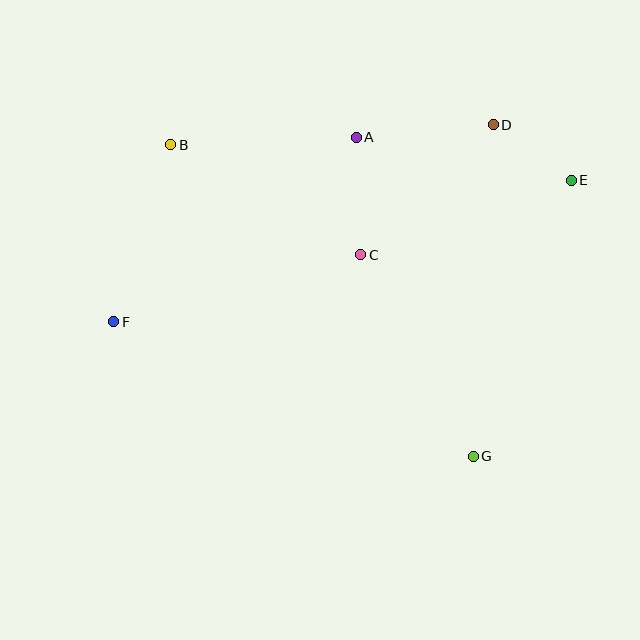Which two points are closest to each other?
Points D and E are closest to each other.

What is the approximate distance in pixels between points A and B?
The distance between A and B is approximately 186 pixels.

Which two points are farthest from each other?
Points E and F are farthest from each other.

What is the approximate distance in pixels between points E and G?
The distance between E and G is approximately 293 pixels.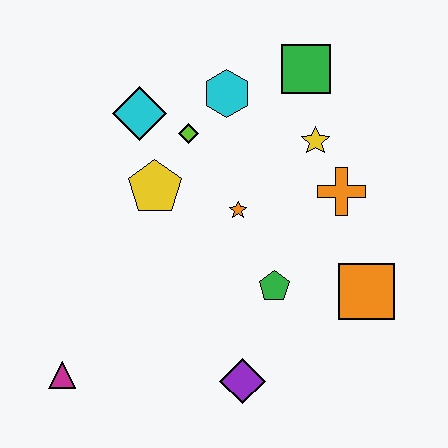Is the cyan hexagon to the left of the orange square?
Yes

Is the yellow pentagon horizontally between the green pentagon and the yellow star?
No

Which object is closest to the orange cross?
The yellow star is closest to the orange cross.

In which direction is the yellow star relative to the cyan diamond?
The yellow star is to the right of the cyan diamond.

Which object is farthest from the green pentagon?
The magenta triangle is farthest from the green pentagon.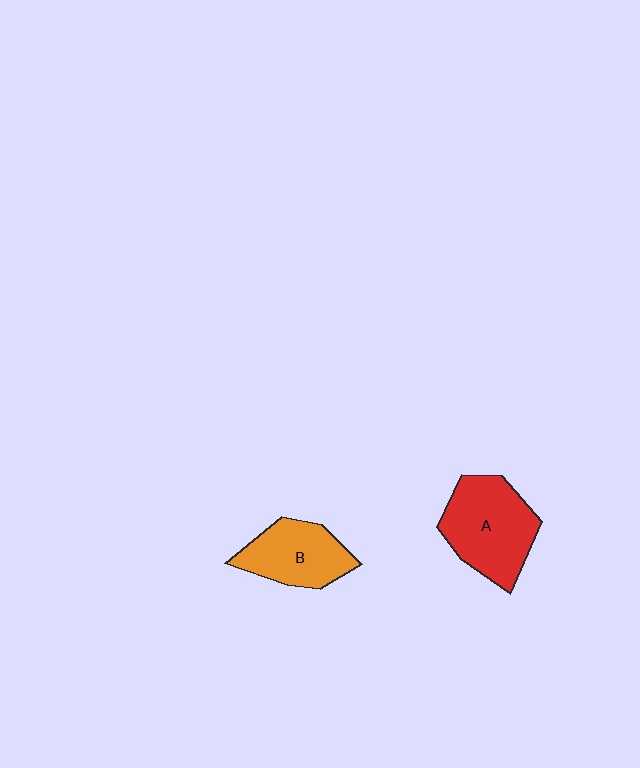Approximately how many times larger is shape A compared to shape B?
Approximately 1.3 times.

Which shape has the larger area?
Shape A (red).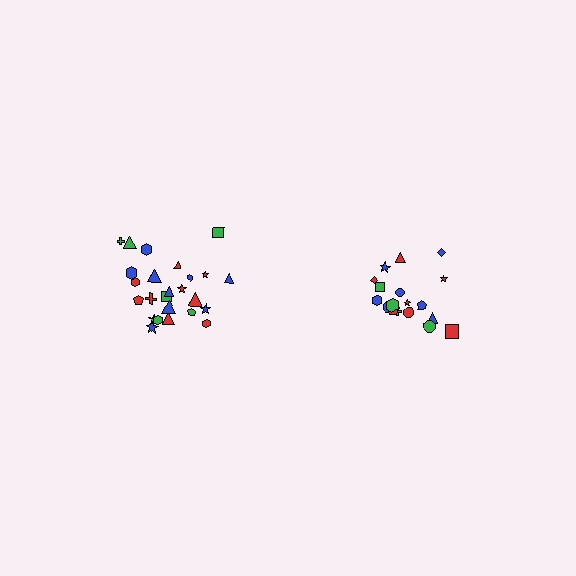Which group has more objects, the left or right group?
The left group.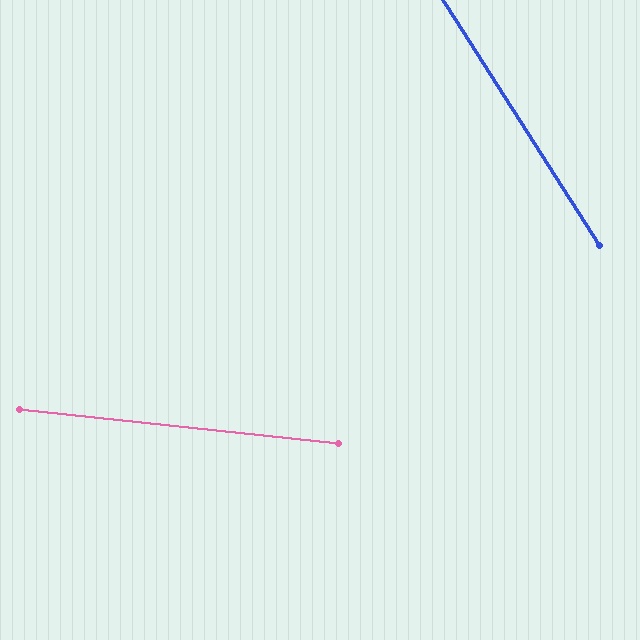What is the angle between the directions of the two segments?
Approximately 51 degrees.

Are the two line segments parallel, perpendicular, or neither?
Neither parallel nor perpendicular — they differ by about 51°.